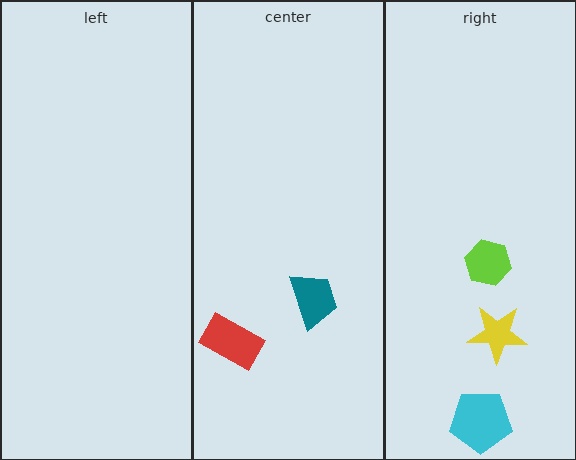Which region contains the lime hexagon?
The right region.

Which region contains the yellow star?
The right region.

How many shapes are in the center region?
2.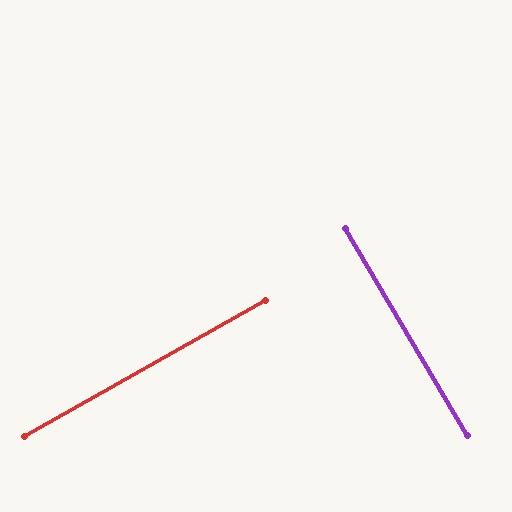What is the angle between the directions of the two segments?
Approximately 89 degrees.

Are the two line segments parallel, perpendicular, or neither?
Perpendicular — they meet at approximately 89°.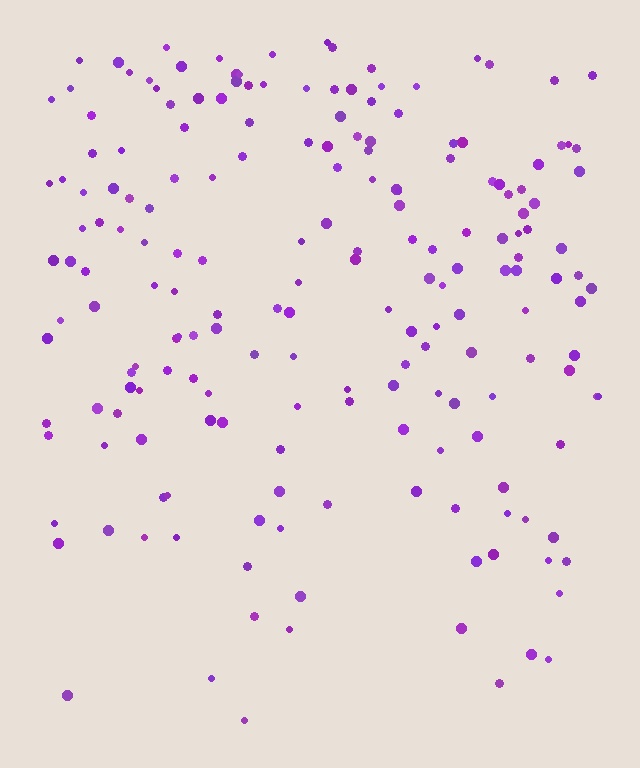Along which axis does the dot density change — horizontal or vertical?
Vertical.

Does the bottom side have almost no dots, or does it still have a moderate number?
Still a moderate number, just noticeably fewer than the top.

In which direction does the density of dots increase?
From bottom to top, with the top side densest.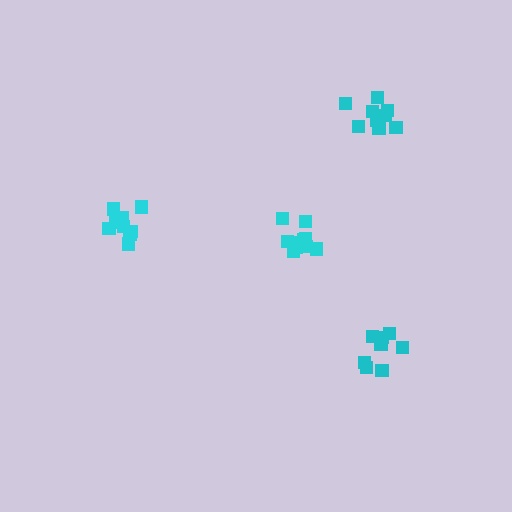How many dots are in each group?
Group 1: 11 dots, Group 2: 9 dots, Group 3: 9 dots, Group 4: 8 dots (37 total).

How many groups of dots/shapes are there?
There are 4 groups.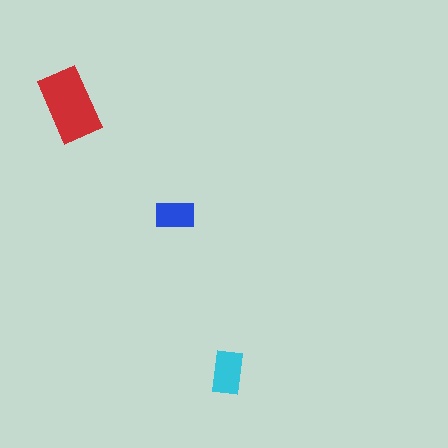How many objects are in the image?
There are 3 objects in the image.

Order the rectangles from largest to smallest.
the red one, the cyan one, the blue one.